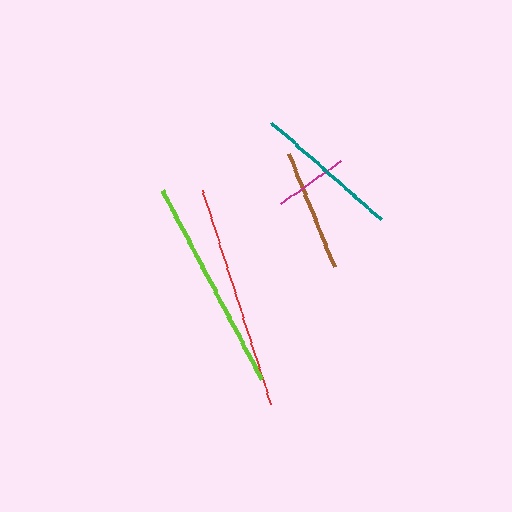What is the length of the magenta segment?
The magenta segment is approximately 73 pixels long.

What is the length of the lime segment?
The lime segment is approximately 214 pixels long.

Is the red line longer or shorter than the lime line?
The red line is longer than the lime line.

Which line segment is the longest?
The red line is the longest at approximately 224 pixels.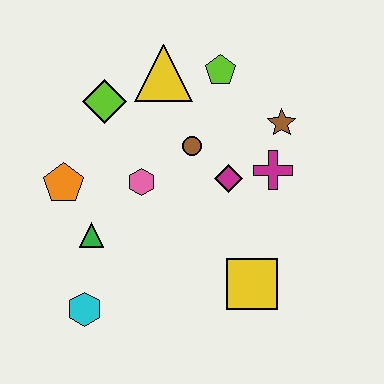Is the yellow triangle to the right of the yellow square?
No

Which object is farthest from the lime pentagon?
The cyan hexagon is farthest from the lime pentagon.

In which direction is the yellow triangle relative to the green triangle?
The yellow triangle is above the green triangle.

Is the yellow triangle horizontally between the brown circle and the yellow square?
No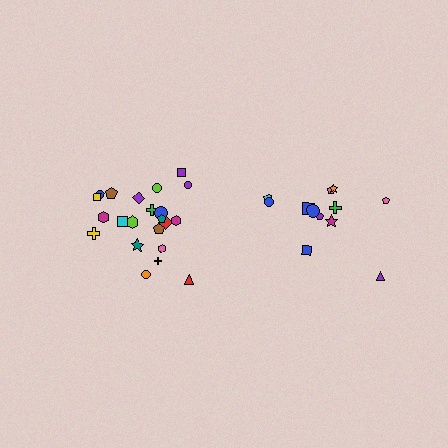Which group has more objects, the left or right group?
The left group.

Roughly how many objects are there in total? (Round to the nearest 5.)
Roughly 35 objects in total.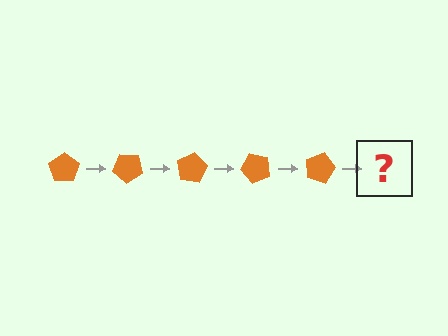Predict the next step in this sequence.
The next step is an orange pentagon rotated 200 degrees.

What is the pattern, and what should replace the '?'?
The pattern is that the pentagon rotates 40 degrees each step. The '?' should be an orange pentagon rotated 200 degrees.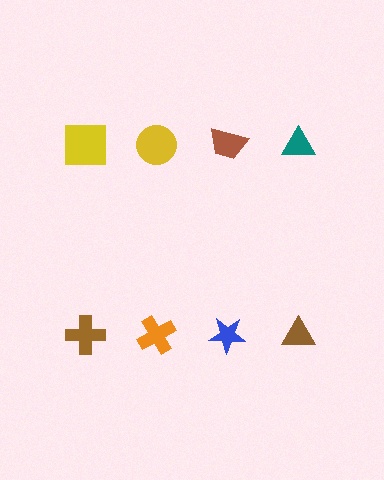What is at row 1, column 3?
A brown trapezoid.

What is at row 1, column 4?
A teal triangle.